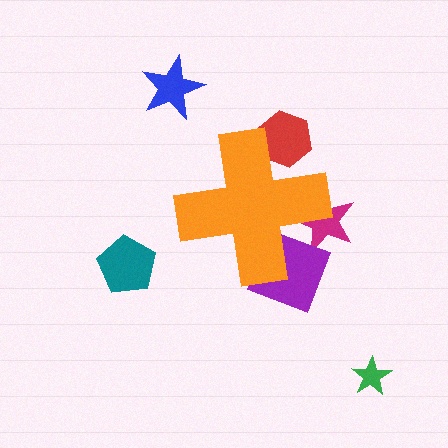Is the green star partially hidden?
No, the green star is fully visible.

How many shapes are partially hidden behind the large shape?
3 shapes are partially hidden.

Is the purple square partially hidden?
Yes, the purple square is partially hidden behind the orange cross.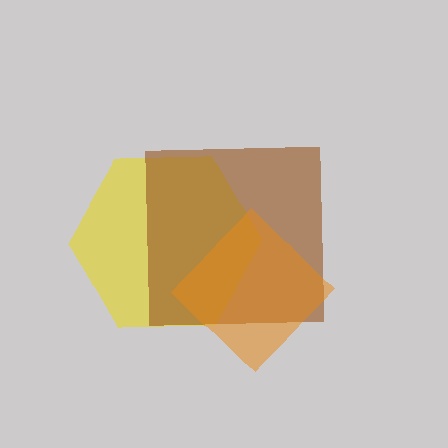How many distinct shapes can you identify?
There are 3 distinct shapes: a yellow hexagon, a brown square, an orange diamond.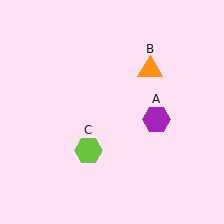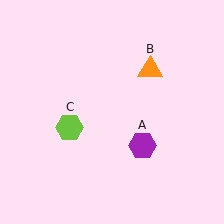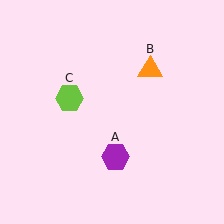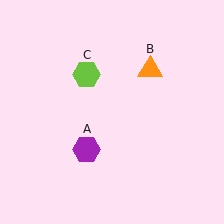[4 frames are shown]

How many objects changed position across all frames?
2 objects changed position: purple hexagon (object A), lime hexagon (object C).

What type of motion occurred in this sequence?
The purple hexagon (object A), lime hexagon (object C) rotated clockwise around the center of the scene.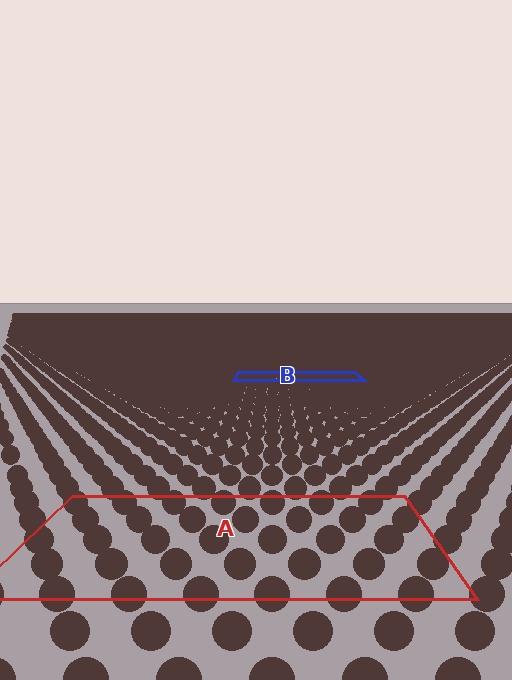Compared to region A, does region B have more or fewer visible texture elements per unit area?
Region B has more texture elements per unit area — they are packed more densely because it is farther away.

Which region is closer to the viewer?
Region A is closer. The texture elements there are larger and more spread out.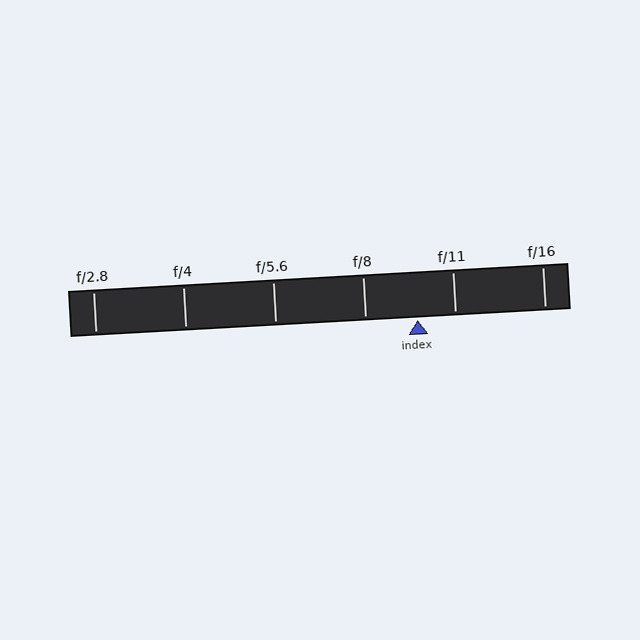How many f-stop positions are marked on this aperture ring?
There are 6 f-stop positions marked.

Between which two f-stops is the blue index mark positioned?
The index mark is between f/8 and f/11.